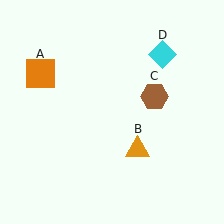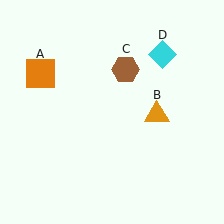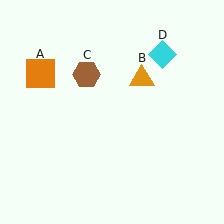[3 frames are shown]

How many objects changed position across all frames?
2 objects changed position: orange triangle (object B), brown hexagon (object C).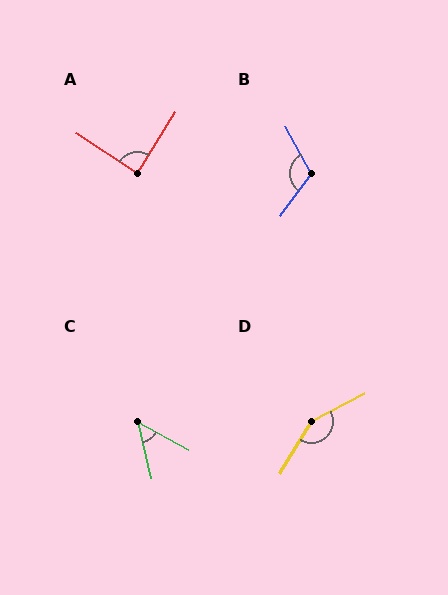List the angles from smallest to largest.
C (48°), A (88°), B (115°), D (148°).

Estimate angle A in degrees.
Approximately 88 degrees.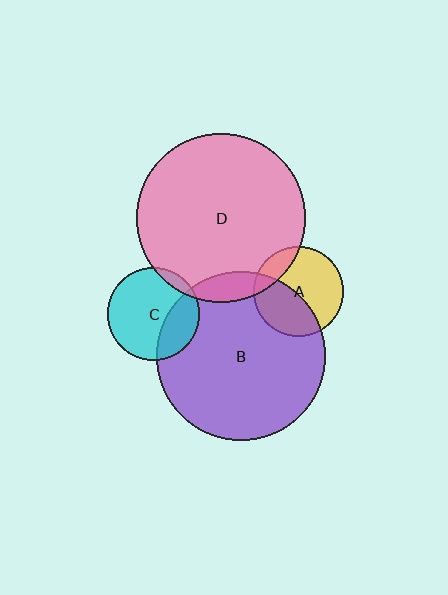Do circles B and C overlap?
Yes.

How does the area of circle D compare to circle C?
Approximately 3.3 times.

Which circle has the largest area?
Circle D (pink).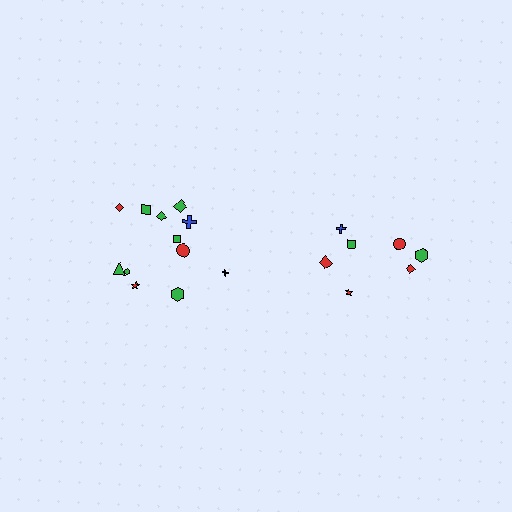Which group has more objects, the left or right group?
The left group.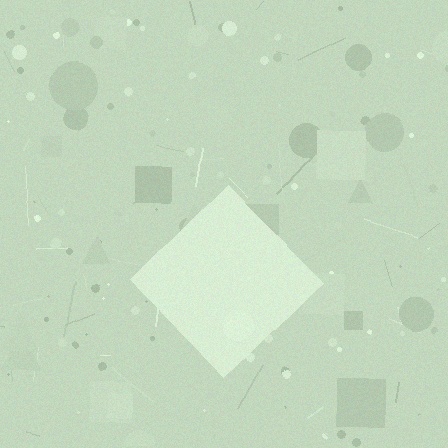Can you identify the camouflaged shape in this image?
The camouflaged shape is a diamond.